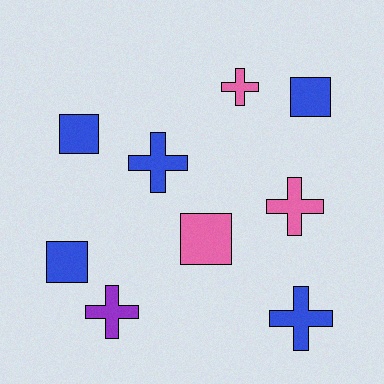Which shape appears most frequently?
Cross, with 5 objects.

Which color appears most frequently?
Blue, with 5 objects.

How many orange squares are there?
There are no orange squares.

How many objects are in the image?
There are 9 objects.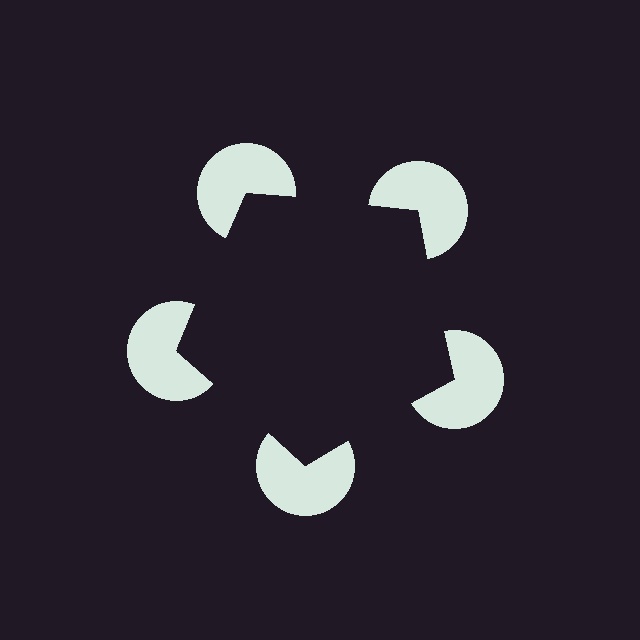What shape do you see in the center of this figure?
An illusory pentagon — its edges are inferred from the aligned wedge cuts in the pac-man discs, not physically drawn.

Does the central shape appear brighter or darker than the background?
It typically appears slightly darker than the background, even though no actual brightness change is drawn.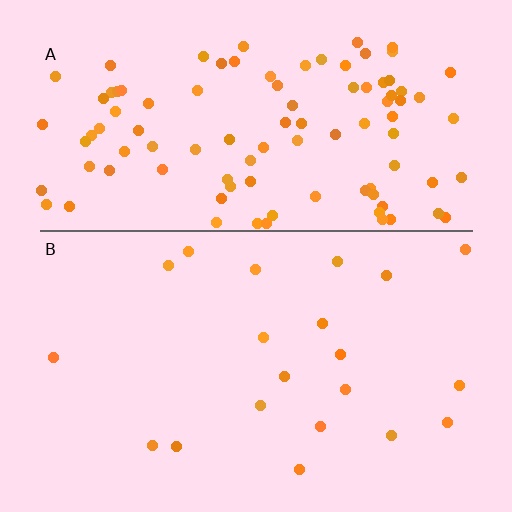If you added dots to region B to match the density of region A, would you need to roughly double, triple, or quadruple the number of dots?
Approximately quadruple.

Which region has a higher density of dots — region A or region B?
A (the top).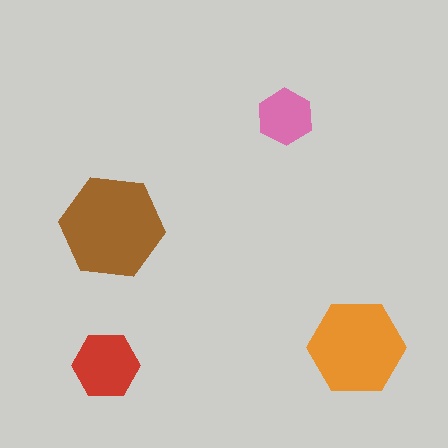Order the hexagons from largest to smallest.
the brown one, the orange one, the red one, the pink one.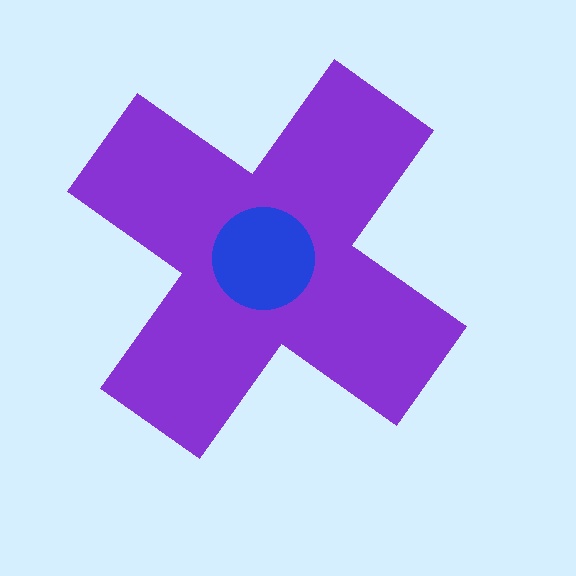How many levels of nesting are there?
2.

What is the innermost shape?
The blue circle.